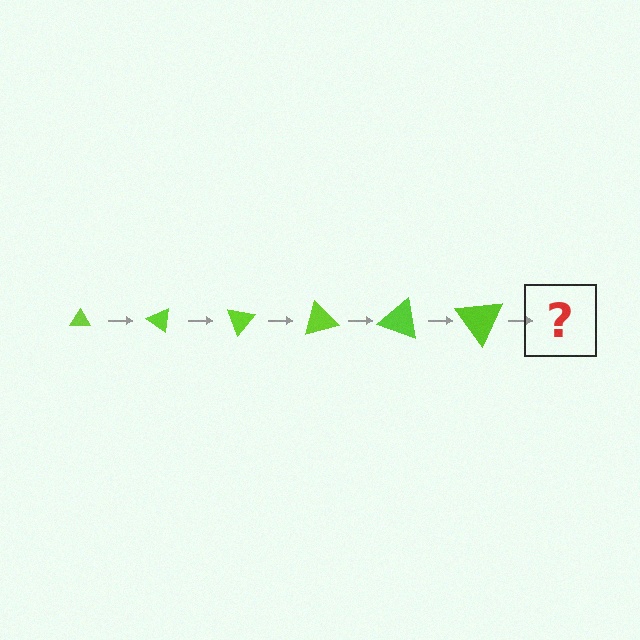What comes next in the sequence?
The next element should be a triangle, larger than the previous one and rotated 210 degrees from the start.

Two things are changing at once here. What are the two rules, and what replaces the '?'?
The two rules are that the triangle grows larger each step and it rotates 35 degrees each step. The '?' should be a triangle, larger than the previous one and rotated 210 degrees from the start.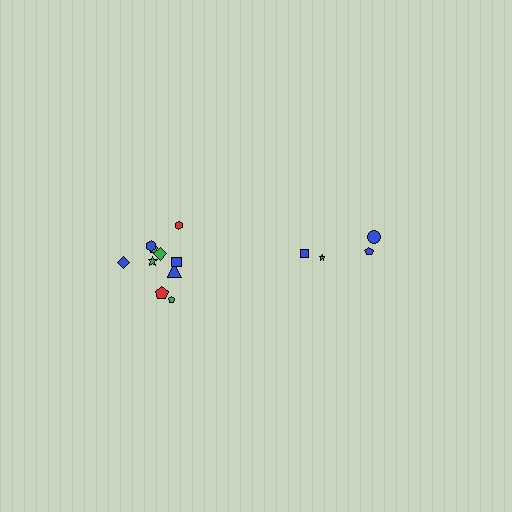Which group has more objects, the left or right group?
The left group.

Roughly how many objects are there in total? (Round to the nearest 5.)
Roughly 15 objects in total.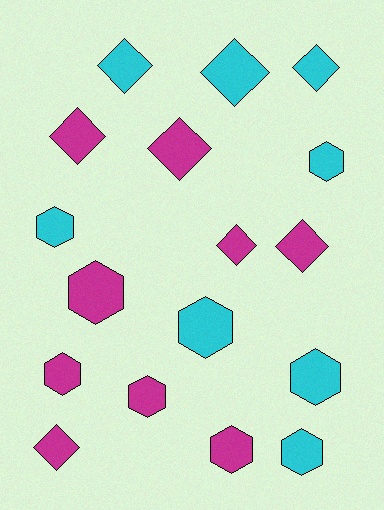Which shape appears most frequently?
Hexagon, with 9 objects.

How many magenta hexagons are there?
There are 4 magenta hexagons.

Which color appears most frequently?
Magenta, with 9 objects.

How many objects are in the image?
There are 17 objects.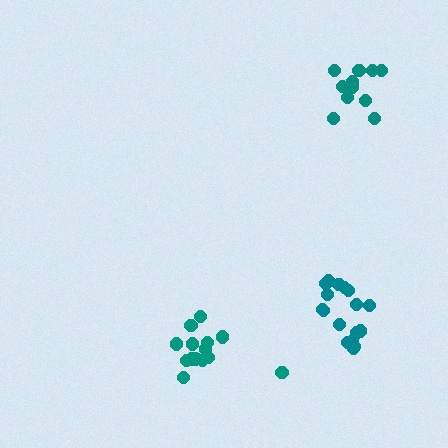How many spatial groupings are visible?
There are 3 spatial groupings.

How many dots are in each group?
Group 1: 17 dots, Group 2: 11 dots, Group 3: 14 dots (42 total).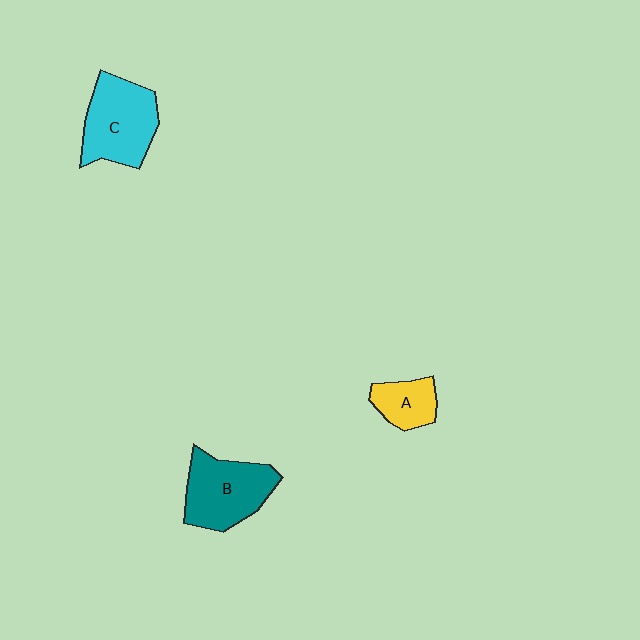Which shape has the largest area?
Shape C (cyan).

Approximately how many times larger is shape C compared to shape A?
Approximately 2.0 times.